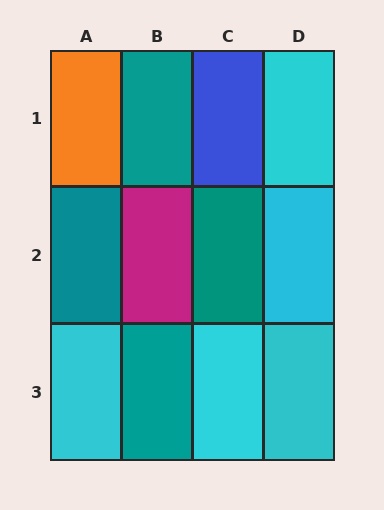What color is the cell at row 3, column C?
Cyan.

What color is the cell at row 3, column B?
Teal.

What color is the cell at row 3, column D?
Cyan.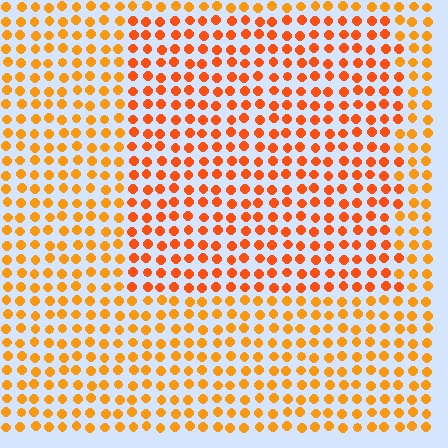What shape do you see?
I see a rectangle.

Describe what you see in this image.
The image is filled with small orange elements in a uniform arrangement. A rectangle-shaped region is visible where the elements are tinted to a slightly different hue, forming a subtle color boundary.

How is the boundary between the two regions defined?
The boundary is defined purely by a slight shift in hue (about 19 degrees). Spacing, size, and orientation are identical on both sides.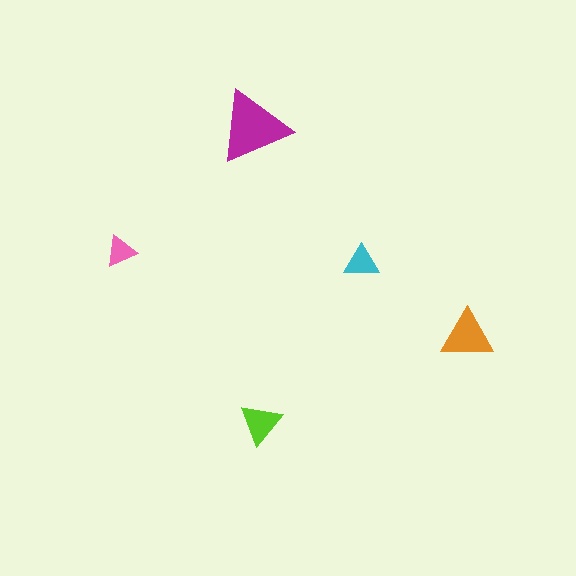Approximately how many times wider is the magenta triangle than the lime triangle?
About 2 times wider.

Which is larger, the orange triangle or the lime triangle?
The orange one.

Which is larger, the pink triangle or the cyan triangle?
The cyan one.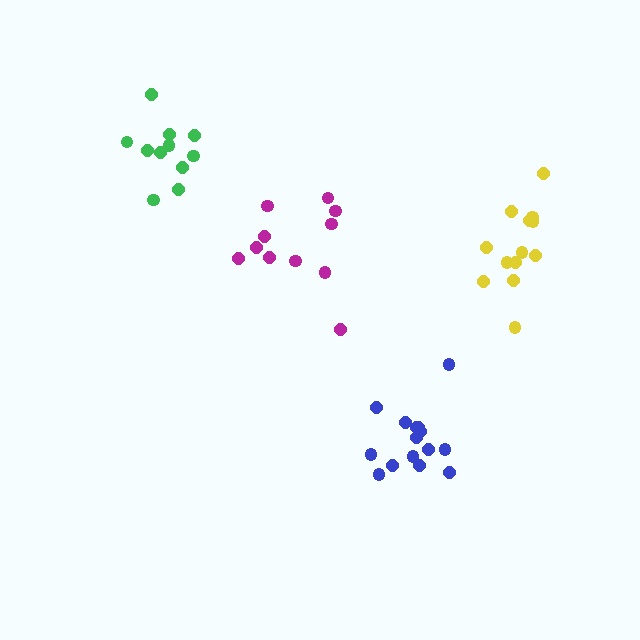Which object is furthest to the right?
The yellow cluster is rightmost.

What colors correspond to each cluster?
The clusters are colored: yellow, green, blue, magenta.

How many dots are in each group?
Group 1: 13 dots, Group 2: 11 dots, Group 3: 15 dots, Group 4: 11 dots (50 total).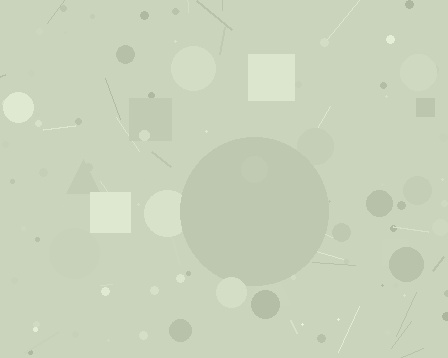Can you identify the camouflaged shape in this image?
The camouflaged shape is a circle.